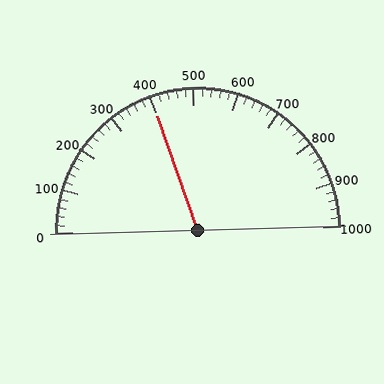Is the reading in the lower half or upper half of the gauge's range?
The reading is in the lower half of the range (0 to 1000).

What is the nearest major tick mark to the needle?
The nearest major tick mark is 400.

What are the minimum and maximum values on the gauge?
The gauge ranges from 0 to 1000.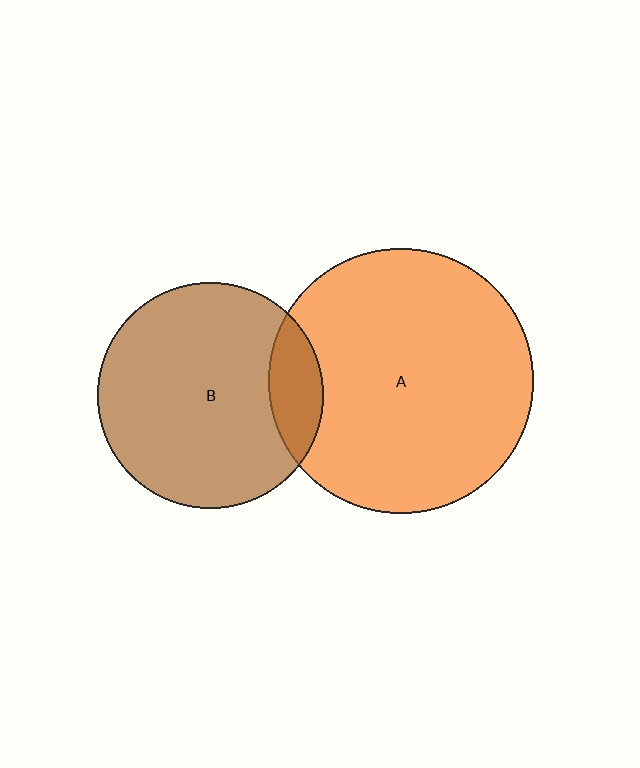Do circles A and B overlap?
Yes.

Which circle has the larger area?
Circle A (orange).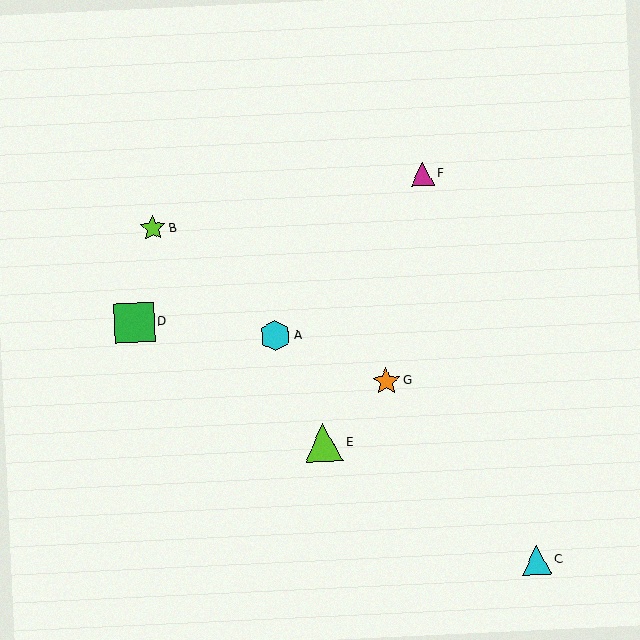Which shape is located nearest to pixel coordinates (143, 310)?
The green square (labeled D) at (135, 323) is nearest to that location.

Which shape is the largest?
The green square (labeled D) is the largest.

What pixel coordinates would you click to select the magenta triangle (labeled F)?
Click at (423, 174) to select the magenta triangle F.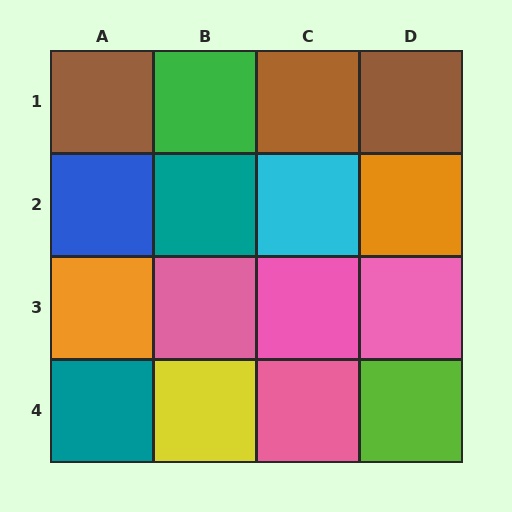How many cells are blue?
1 cell is blue.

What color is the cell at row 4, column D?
Lime.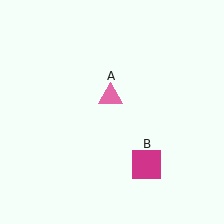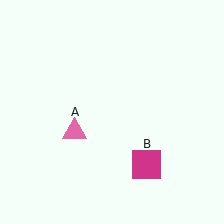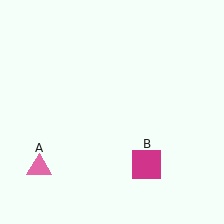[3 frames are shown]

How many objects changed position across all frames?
1 object changed position: pink triangle (object A).